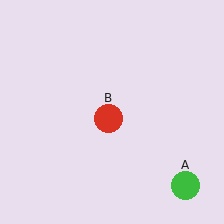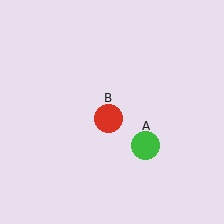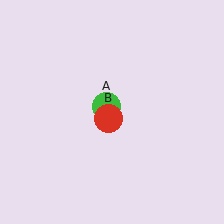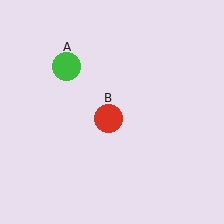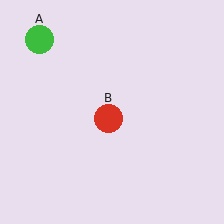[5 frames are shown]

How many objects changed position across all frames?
1 object changed position: green circle (object A).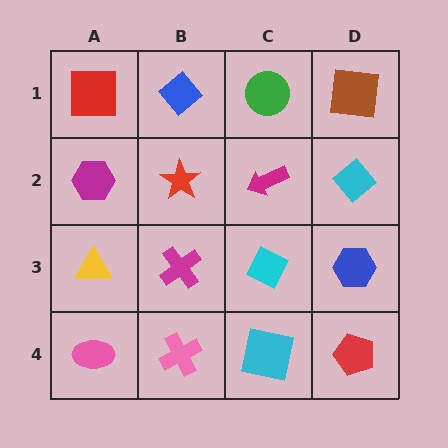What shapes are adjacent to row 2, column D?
A brown square (row 1, column D), a blue hexagon (row 3, column D), a magenta arrow (row 2, column C).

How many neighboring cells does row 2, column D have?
3.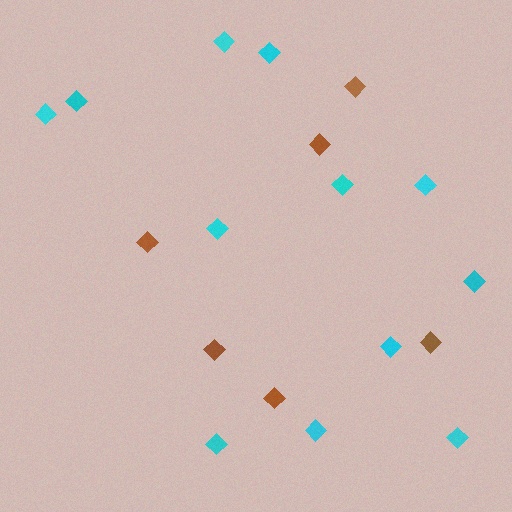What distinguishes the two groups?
There are 2 groups: one group of brown diamonds (6) and one group of cyan diamonds (12).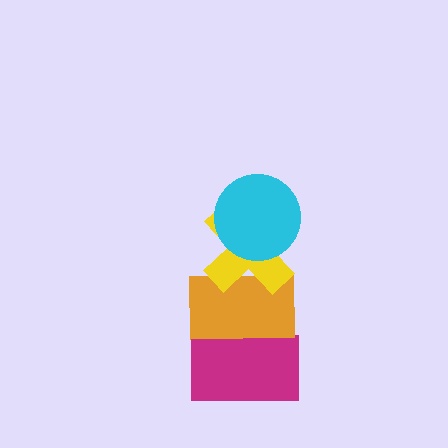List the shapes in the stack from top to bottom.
From top to bottom: the cyan circle, the yellow cross, the orange rectangle, the magenta rectangle.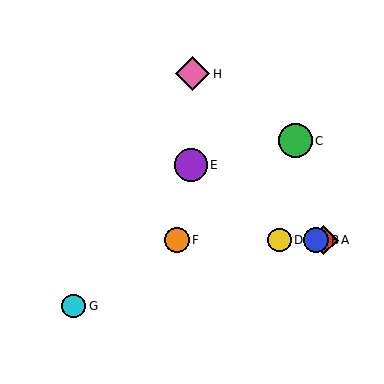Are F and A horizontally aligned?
Yes, both are at y≈240.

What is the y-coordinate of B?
Object B is at y≈240.